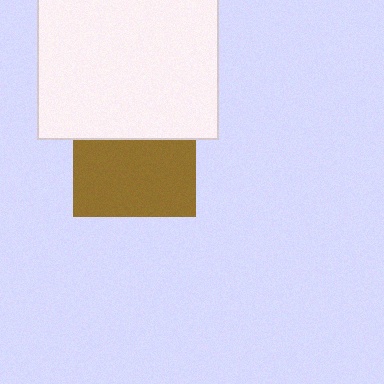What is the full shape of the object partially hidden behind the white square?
The partially hidden object is a brown square.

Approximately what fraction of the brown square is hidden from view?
Roughly 37% of the brown square is hidden behind the white square.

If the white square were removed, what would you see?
You would see the complete brown square.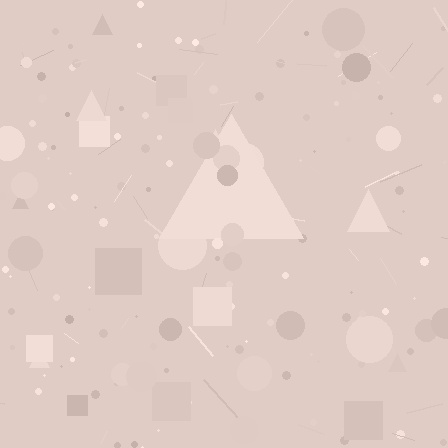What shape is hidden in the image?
A triangle is hidden in the image.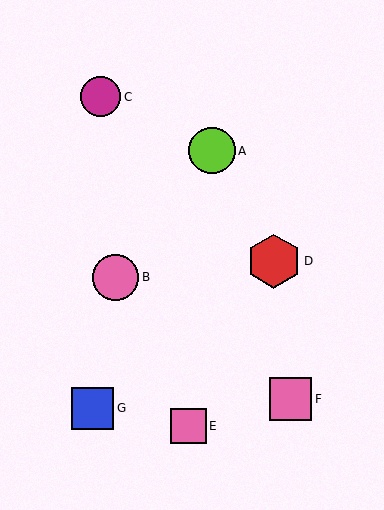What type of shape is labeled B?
Shape B is a pink circle.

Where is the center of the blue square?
The center of the blue square is at (93, 408).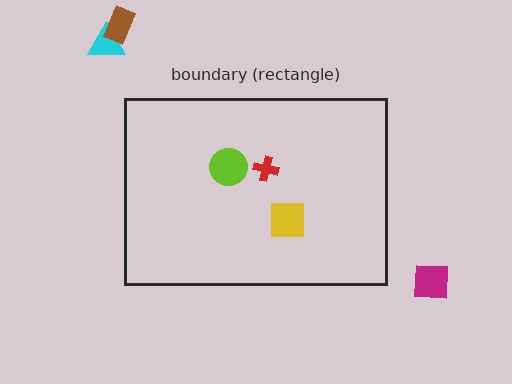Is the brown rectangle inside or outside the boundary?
Outside.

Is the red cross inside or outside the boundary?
Inside.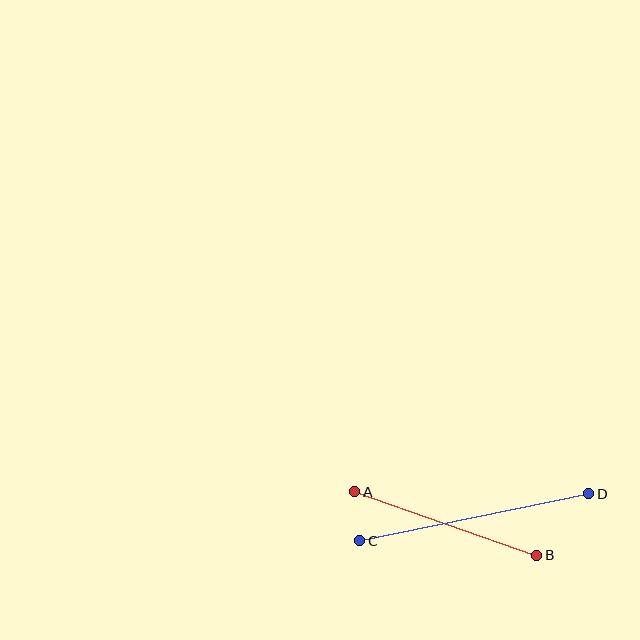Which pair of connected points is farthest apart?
Points C and D are farthest apart.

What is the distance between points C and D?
The distance is approximately 234 pixels.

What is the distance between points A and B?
The distance is approximately 193 pixels.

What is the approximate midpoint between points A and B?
The midpoint is at approximately (446, 523) pixels.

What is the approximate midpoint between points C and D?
The midpoint is at approximately (474, 517) pixels.